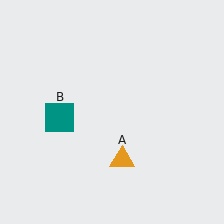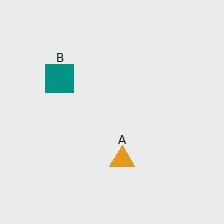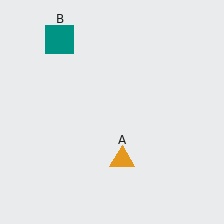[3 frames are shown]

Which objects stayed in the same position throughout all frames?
Orange triangle (object A) remained stationary.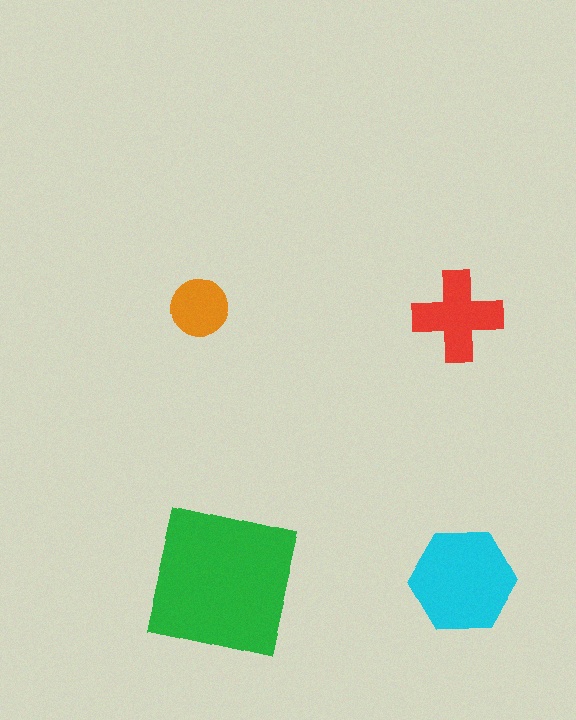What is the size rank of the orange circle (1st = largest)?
4th.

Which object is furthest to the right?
The red cross is rightmost.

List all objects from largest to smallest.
The green square, the cyan hexagon, the red cross, the orange circle.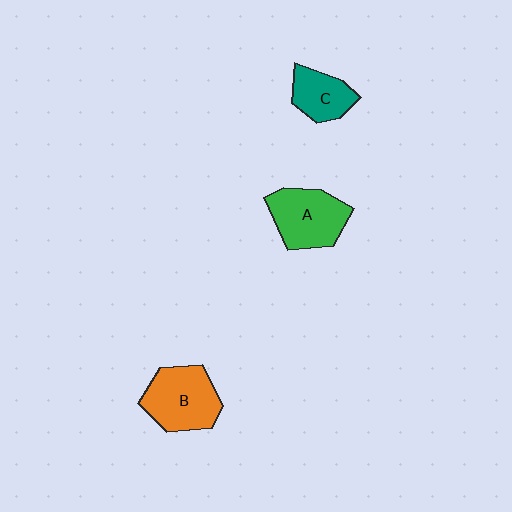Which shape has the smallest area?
Shape C (teal).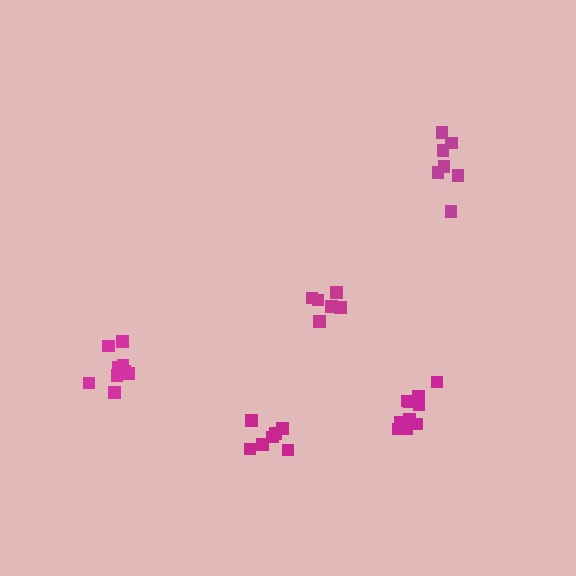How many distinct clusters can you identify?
There are 5 distinct clusters.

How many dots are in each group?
Group 1: 10 dots, Group 2: 11 dots, Group 3: 7 dots, Group 4: 6 dots, Group 5: 7 dots (41 total).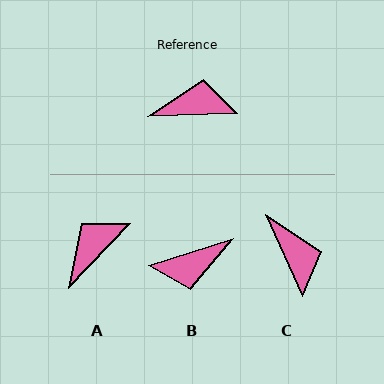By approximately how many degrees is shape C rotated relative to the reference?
Approximately 67 degrees clockwise.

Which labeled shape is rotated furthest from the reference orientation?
B, about 164 degrees away.